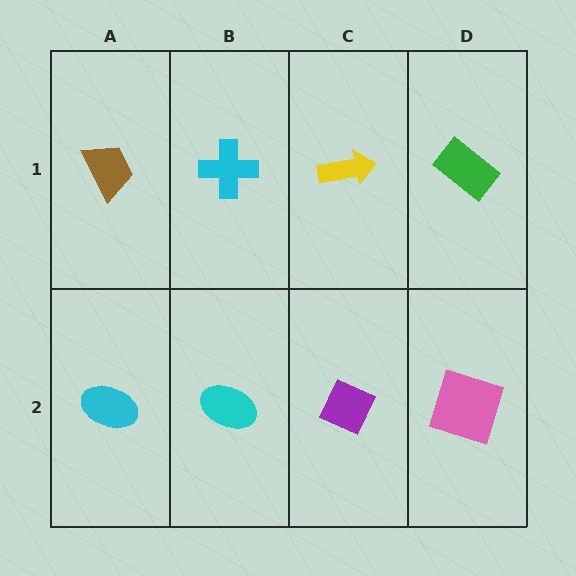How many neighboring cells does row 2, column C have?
3.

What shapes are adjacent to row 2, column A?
A brown trapezoid (row 1, column A), a cyan ellipse (row 2, column B).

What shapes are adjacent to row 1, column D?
A pink square (row 2, column D), a yellow arrow (row 1, column C).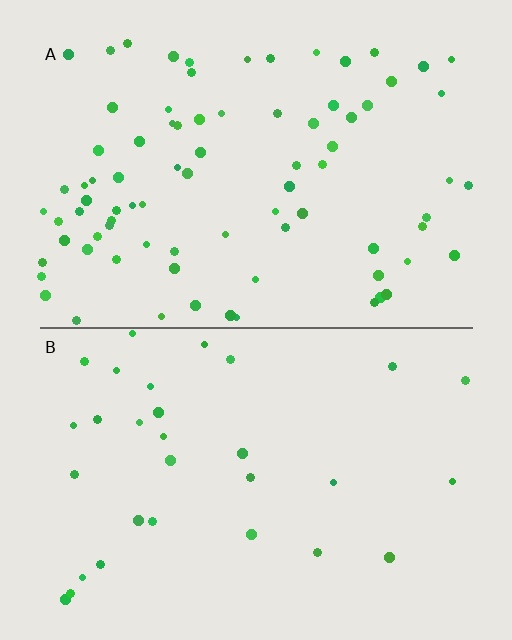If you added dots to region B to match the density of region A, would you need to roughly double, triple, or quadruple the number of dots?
Approximately triple.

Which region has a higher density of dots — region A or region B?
A (the top).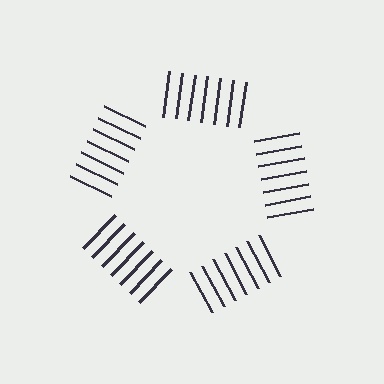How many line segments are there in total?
35 — 7 along each of the 5 edges.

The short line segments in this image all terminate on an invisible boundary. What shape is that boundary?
An illusory pentagon — the line segments terminate on its edges but no continuous stroke is drawn.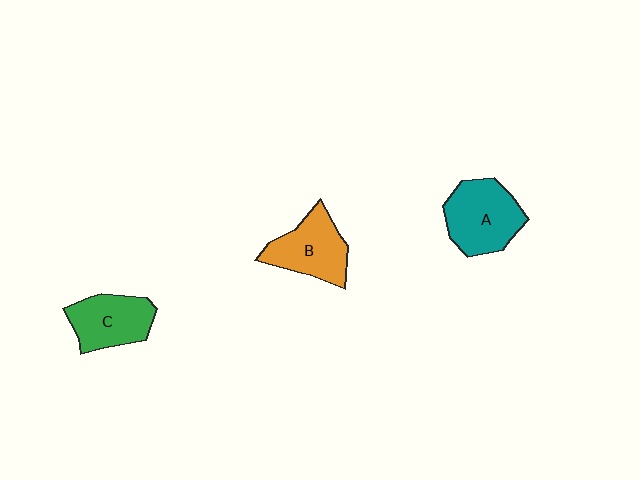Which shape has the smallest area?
Shape C (green).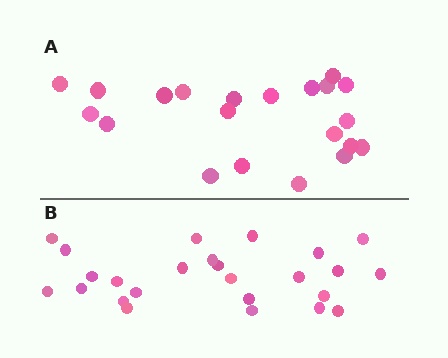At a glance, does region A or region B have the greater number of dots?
Region B (the bottom region) has more dots.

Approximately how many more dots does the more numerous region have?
Region B has about 4 more dots than region A.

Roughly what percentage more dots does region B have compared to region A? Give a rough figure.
About 20% more.